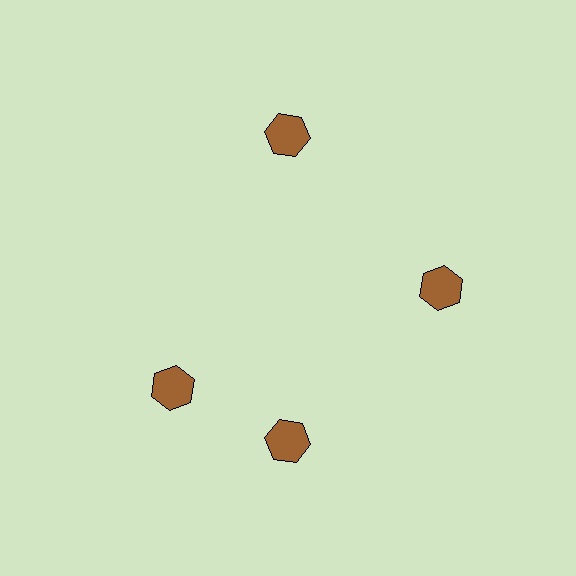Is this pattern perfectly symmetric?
No. The 4 brown hexagons are arranged in a ring, but one element near the 9 o'clock position is rotated out of alignment along the ring, breaking the 4-fold rotational symmetry.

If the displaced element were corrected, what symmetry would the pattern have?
It would have 4-fold rotational symmetry — the pattern would map onto itself every 90 degrees.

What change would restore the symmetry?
The symmetry would be restored by rotating it back into even spacing with its neighbors so that all 4 hexagons sit at equal angles and equal distance from the center.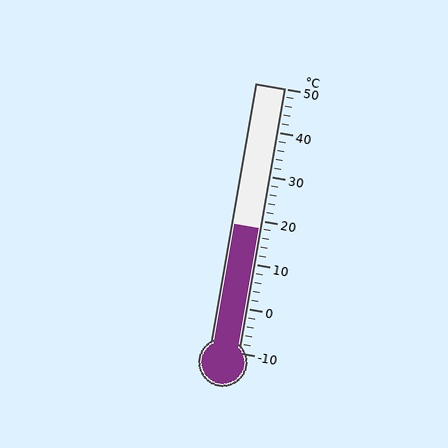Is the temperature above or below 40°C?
The temperature is below 40°C.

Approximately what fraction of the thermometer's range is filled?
The thermometer is filled to approximately 45% of its range.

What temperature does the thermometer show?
The thermometer shows approximately 18°C.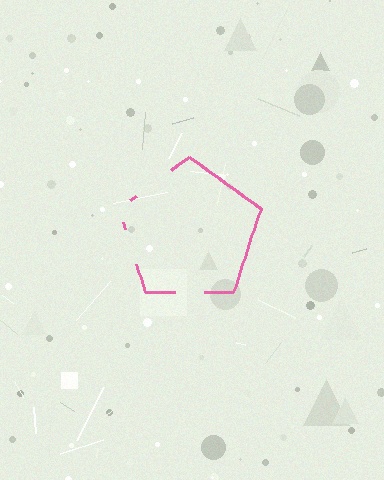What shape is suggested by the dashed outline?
The dashed outline suggests a pentagon.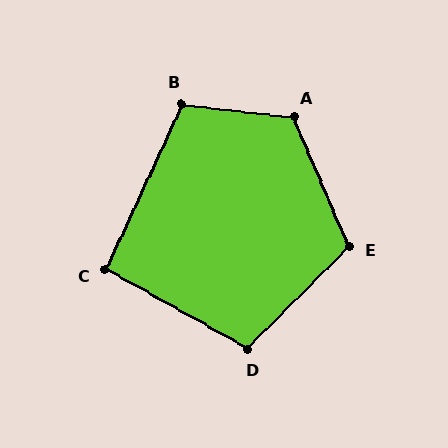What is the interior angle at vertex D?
Approximately 106 degrees (obtuse).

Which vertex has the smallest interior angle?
C, at approximately 94 degrees.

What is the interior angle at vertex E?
Approximately 112 degrees (obtuse).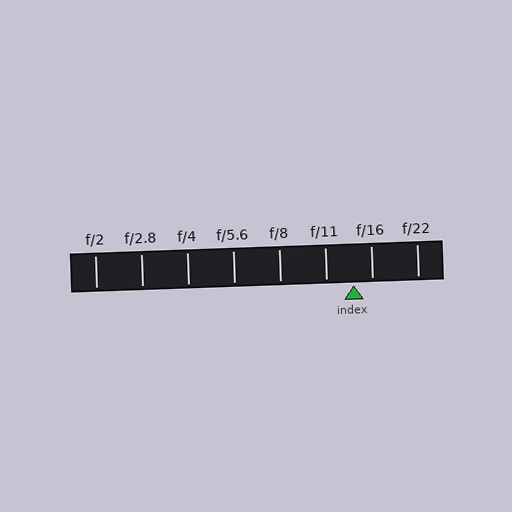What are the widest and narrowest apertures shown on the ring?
The widest aperture shown is f/2 and the narrowest is f/22.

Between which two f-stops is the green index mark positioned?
The index mark is between f/11 and f/16.